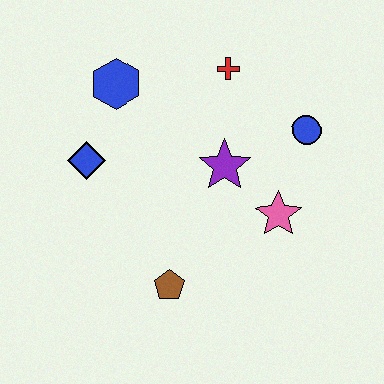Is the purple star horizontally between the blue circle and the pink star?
No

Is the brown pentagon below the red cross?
Yes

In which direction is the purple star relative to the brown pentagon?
The purple star is above the brown pentagon.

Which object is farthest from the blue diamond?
The blue circle is farthest from the blue diamond.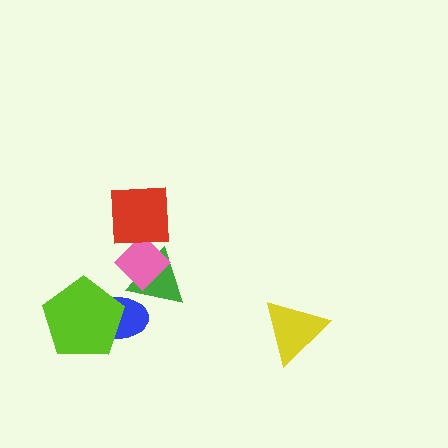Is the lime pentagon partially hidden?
No, no other shape covers it.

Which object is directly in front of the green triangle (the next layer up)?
The pink diamond is directly in front of the green triangle.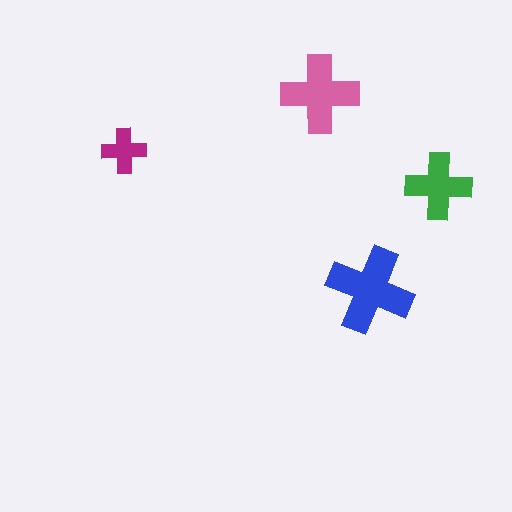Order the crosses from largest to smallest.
the blue one, the pink one, the green one, the magenta one.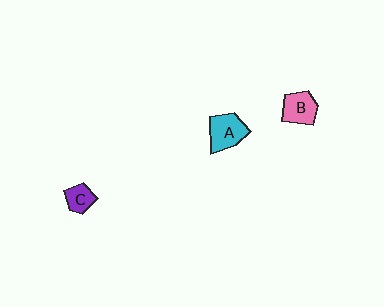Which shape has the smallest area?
Shape C (purple).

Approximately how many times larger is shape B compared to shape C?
Approximately 1.5 times.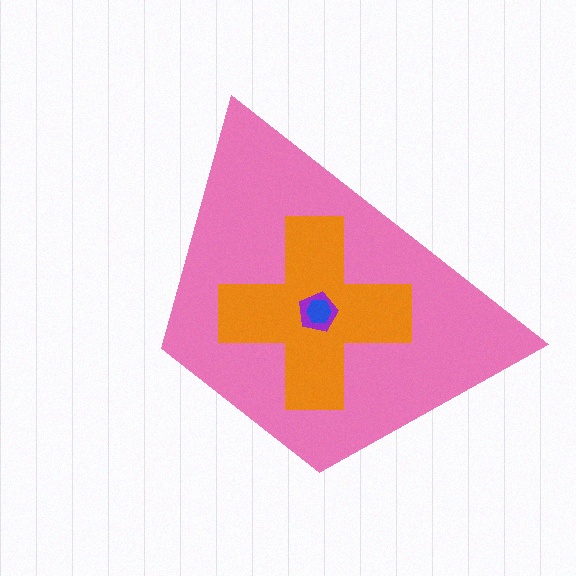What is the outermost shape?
The pink trapezoid.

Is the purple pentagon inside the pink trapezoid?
Yes.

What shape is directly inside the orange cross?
The purple pentagon.